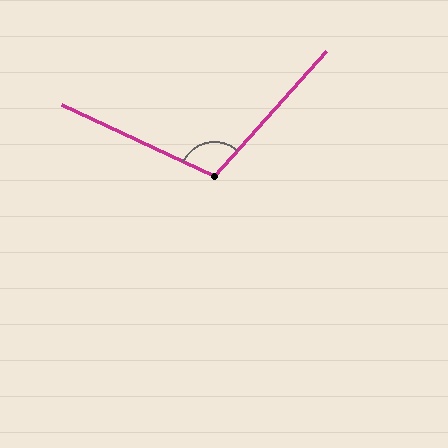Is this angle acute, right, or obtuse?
It is obtuse.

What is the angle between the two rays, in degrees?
Approximately 107 degrees.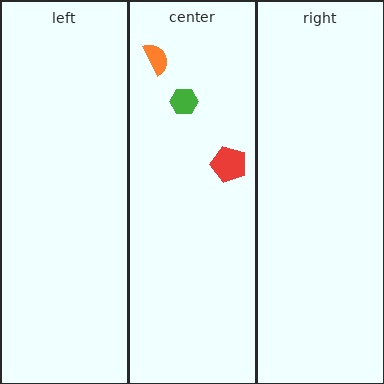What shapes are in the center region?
The green hexagon, the orange semicircle, the red pentagon.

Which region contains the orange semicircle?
The center region.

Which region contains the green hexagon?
The center region.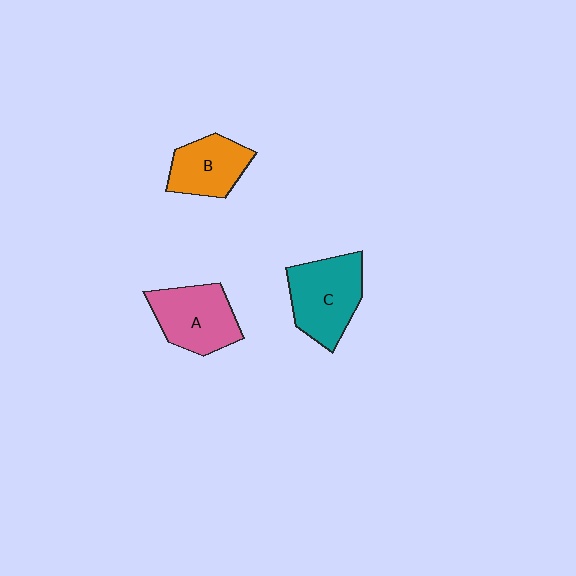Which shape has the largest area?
Shape C (teal).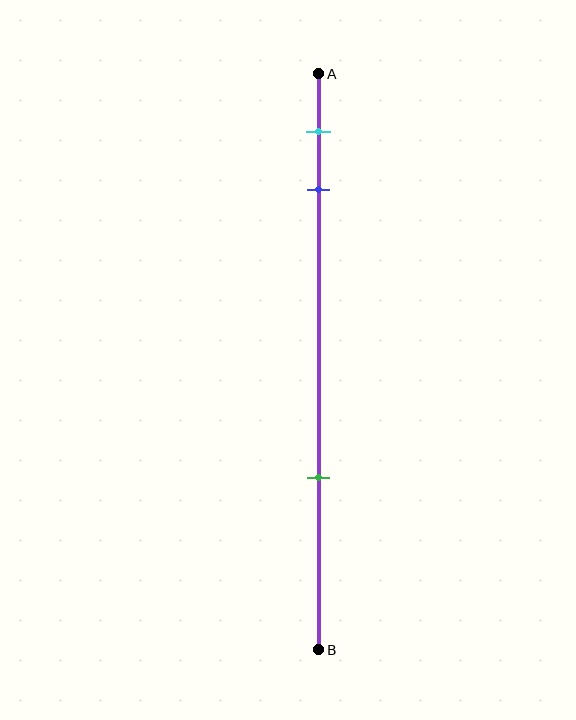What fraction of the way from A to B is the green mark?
The green mark is approximately 70% (0.7) of the way from A to B.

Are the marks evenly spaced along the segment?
No, the marks are not evenly spaced.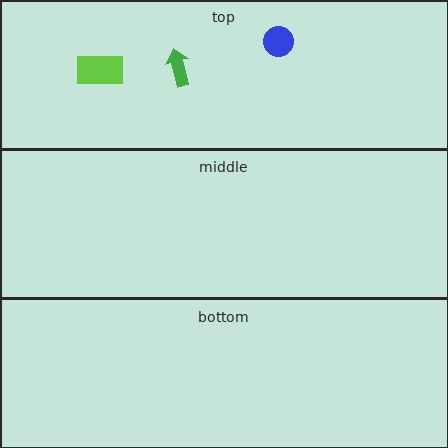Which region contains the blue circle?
The top region.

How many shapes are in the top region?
3.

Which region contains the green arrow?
The top region.